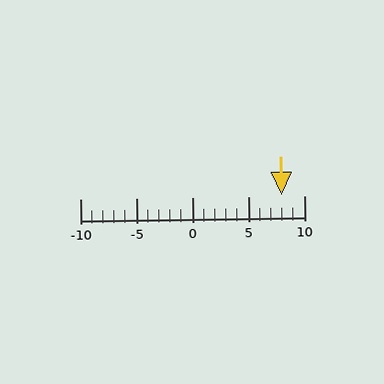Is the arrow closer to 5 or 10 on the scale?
The arrow is closer to 10.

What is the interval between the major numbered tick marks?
The major tick marks are spaced 5 units apart.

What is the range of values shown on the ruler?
The ruler shows values from -10 to 10.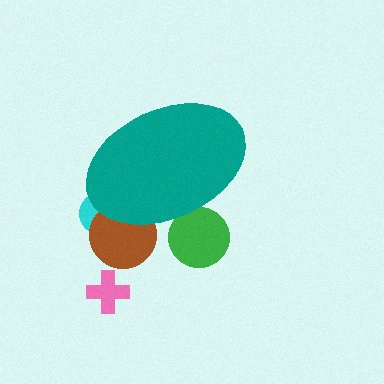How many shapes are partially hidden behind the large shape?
3 shapes are partially hidden.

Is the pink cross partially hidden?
No, the pink cross is fully visible.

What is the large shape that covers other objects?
A teal ellipse.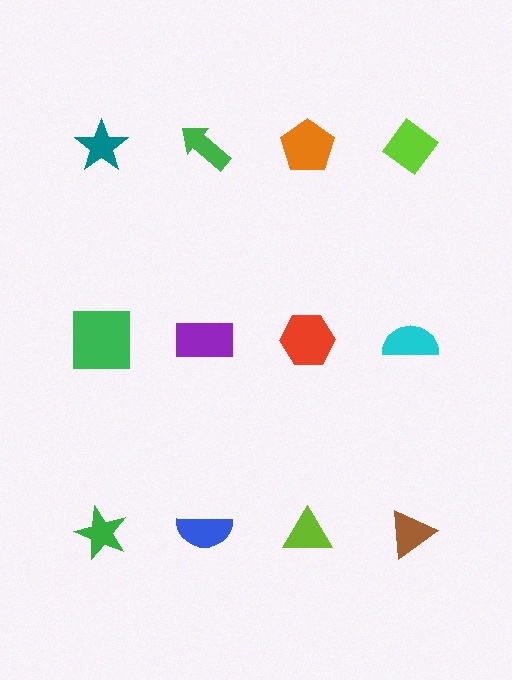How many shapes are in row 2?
4 shapes.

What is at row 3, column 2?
A blue semicircle.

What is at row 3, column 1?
A green star.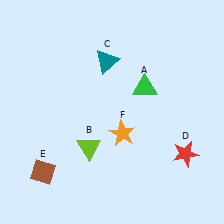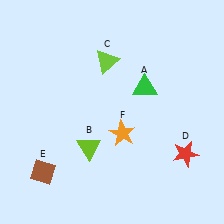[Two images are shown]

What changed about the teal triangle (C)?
In Image 1, C is teal. In Image 2, it changed to lime.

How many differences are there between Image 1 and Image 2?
There is 1 difference between the two images.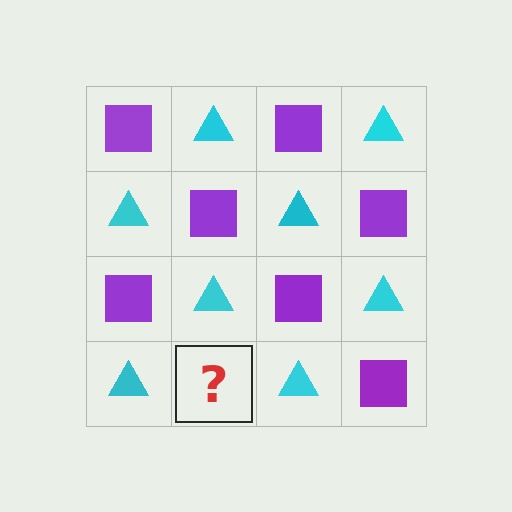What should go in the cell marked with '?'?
The missing cell should contain a purple square.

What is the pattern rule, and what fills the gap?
The rule is that it alternates purple square and cyan triangle in a checkerboard pattern. The gap should be filled with a purple square.